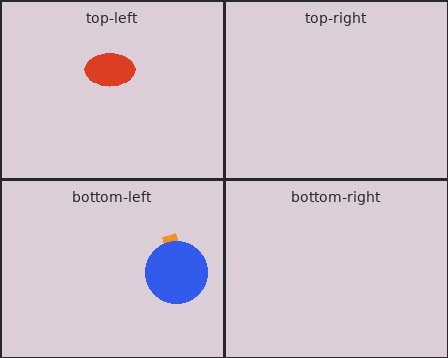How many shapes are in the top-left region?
1.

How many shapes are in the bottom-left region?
2.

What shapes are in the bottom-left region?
The orange arrow, the blue circle.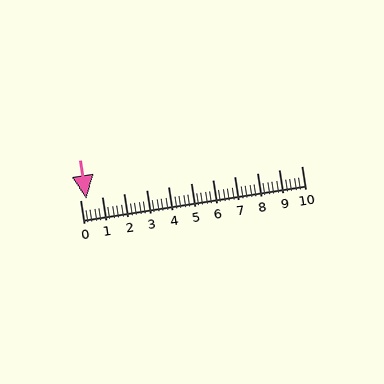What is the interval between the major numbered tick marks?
The major tick marks are spaced 1 units apart.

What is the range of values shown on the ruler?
The ruler shows values from 0 to 10.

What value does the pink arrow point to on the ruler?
The pink arrow points to approximately 0.3.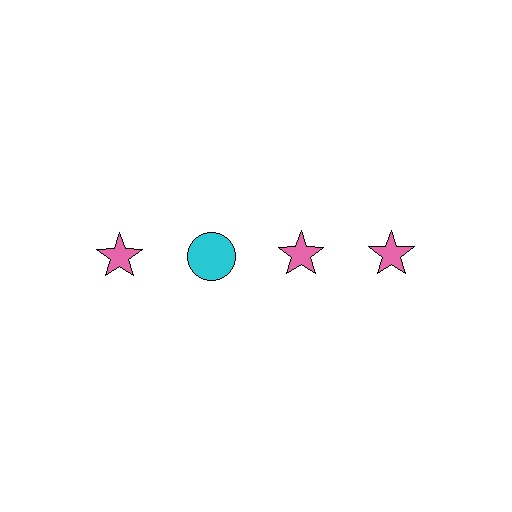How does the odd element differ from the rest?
It differs in both color (cyan instead of pink) and shape (circle instead of star).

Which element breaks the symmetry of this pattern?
The cyan circle in the top row, second from left column breaks the symmetry. All other shapes are pink stars.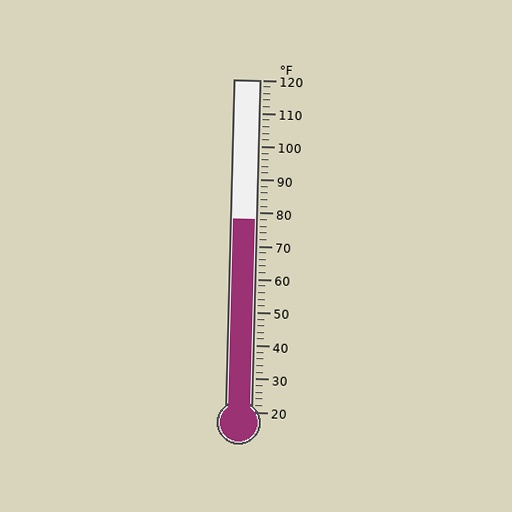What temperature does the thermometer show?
The thermometer shows approximately 78°F.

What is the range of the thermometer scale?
The thermometer scale ranges from 20°F to 120°F.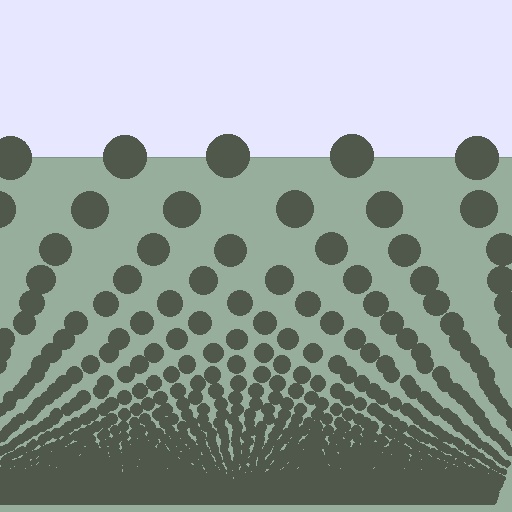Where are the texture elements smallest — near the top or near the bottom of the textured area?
Near the bottom.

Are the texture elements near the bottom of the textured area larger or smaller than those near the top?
Smaller. The gradient is inverted — elements near the bottom are smaller and denser.